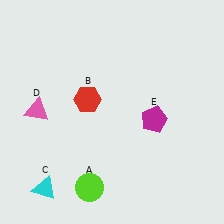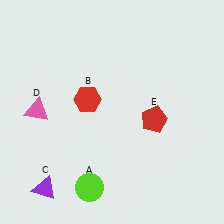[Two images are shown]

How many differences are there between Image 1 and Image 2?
There are 2 differences between the two images.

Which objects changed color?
C changed from cyan to purple. E changed from magenta to red.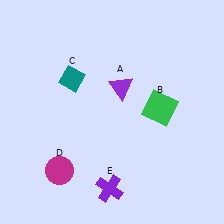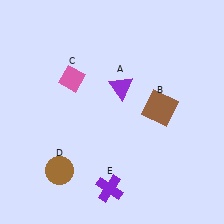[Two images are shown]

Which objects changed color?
B changed from green to brown. C changed from teal to pink. D changed from magenta to brown.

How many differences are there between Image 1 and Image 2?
There are 3 differences between the two images.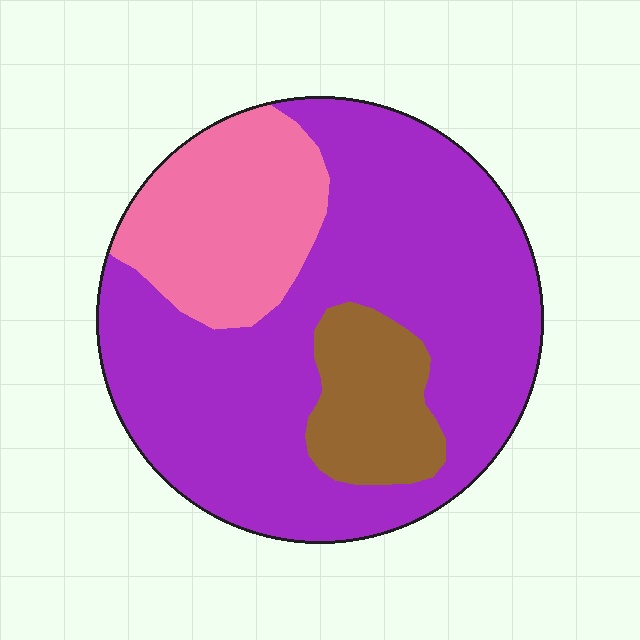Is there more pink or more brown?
Pink.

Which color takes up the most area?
Purple, at roughly 65%.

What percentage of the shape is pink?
Pink covers around 20% of the shape.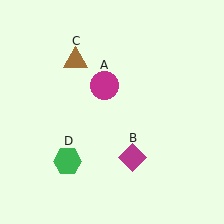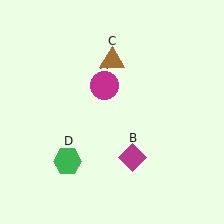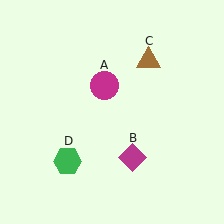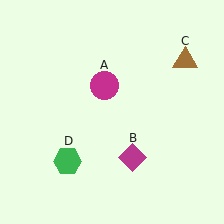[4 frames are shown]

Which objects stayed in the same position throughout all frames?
Magenta circle (object A) and magenta diamond (object B) and green hexagon (object D) remained stationary.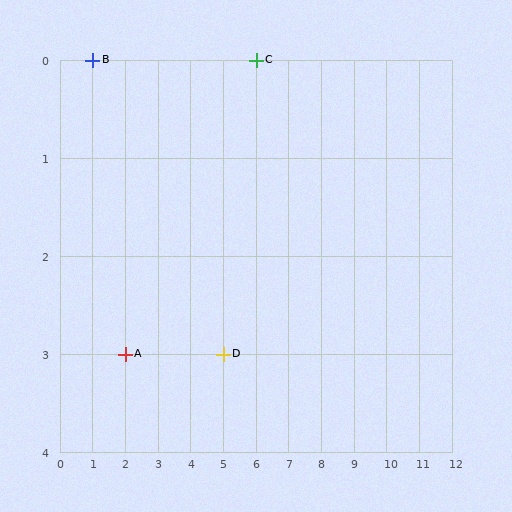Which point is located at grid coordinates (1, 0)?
Point B is at (1, 0).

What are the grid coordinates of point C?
Point C is at grid coordinates (6, 0).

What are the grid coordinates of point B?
Point B is at grid coordinates (1, 0).